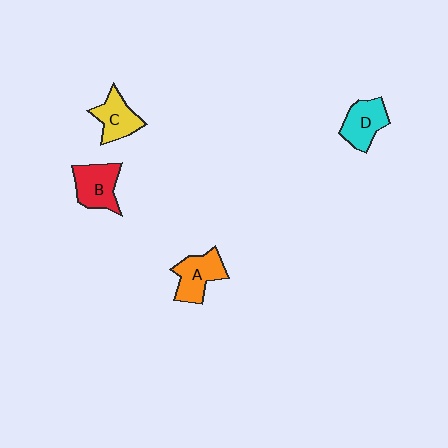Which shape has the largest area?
Shape A (orange).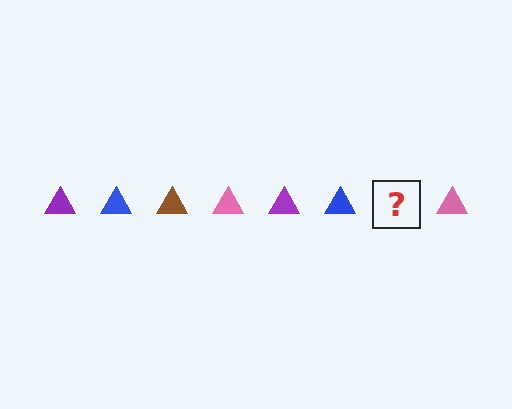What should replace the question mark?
The question mark should be replaced with a brown triangle.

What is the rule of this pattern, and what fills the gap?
The rule is that the pattern cycles through purple, blue, brown, pink triangles. The gap should be filled with a brown triangle.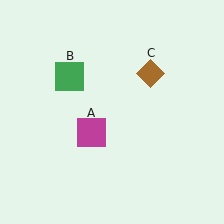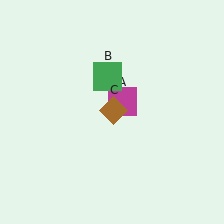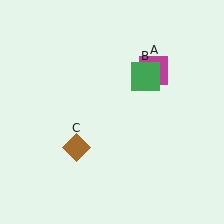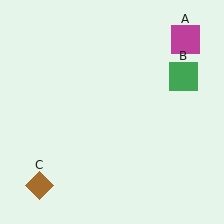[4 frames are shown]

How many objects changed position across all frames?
3 objects changed position: magenta square (object A), green square (object B), brown diamond (object C).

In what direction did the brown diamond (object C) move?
The brown diamond (object C) moved down and to the left.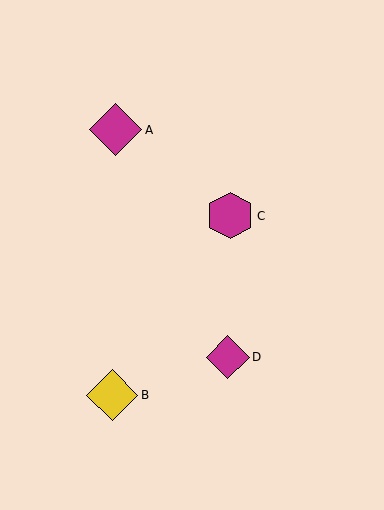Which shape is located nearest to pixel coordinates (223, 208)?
The magenta hexagon (labeled C) at (230, 216) is nearest to that location.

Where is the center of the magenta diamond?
The center of the magenta diamond is at (228, 357).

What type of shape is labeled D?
Shape D is a magenta diamond.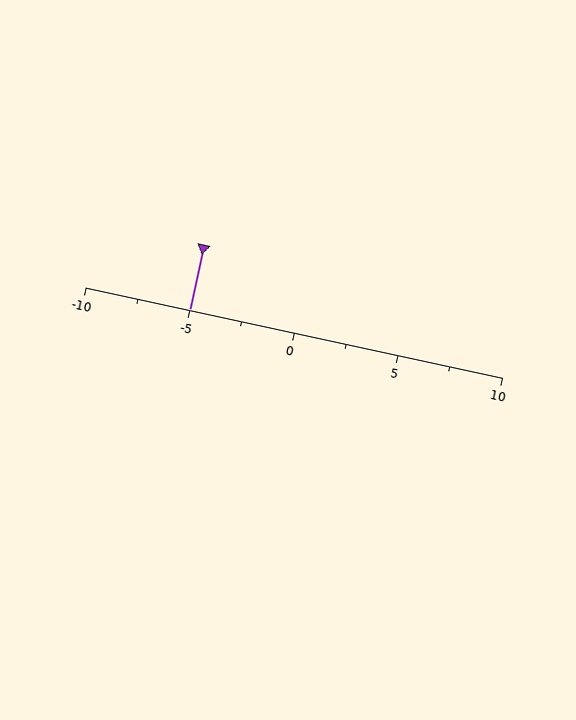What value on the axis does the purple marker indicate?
The marker indicates approximately -5.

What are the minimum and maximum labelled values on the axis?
The axis runs from -10 to 10.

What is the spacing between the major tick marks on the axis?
The major ticks are spaced 5 apart.